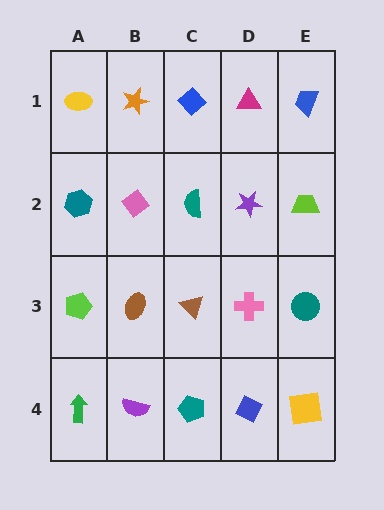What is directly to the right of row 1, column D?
A blue trapezoid.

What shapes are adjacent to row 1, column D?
A purple star (row 2, column D), a blue diamond (row 1, column C), a blue trapezoid (row 1, column E).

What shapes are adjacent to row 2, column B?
An orange star (row 1, column B), a brown ellipse (row 3, column B), a teal hexagon (row 2, column A), a teal semicircle (row 2, column C).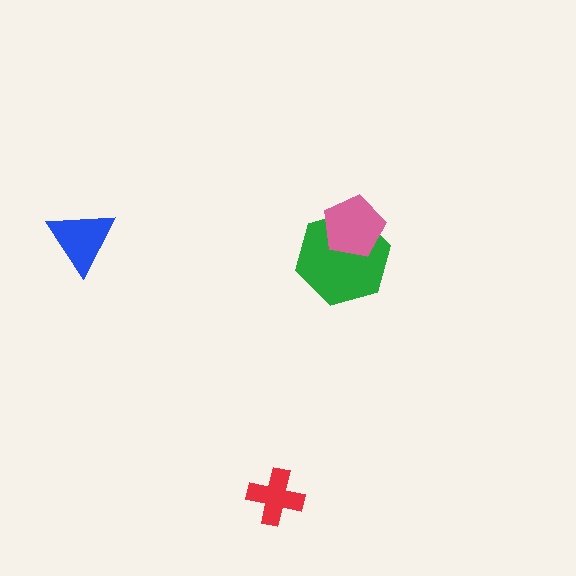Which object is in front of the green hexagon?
The pink pentagon is in front of the green hexagon.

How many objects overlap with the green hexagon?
1 object overlaps with the green hexagon.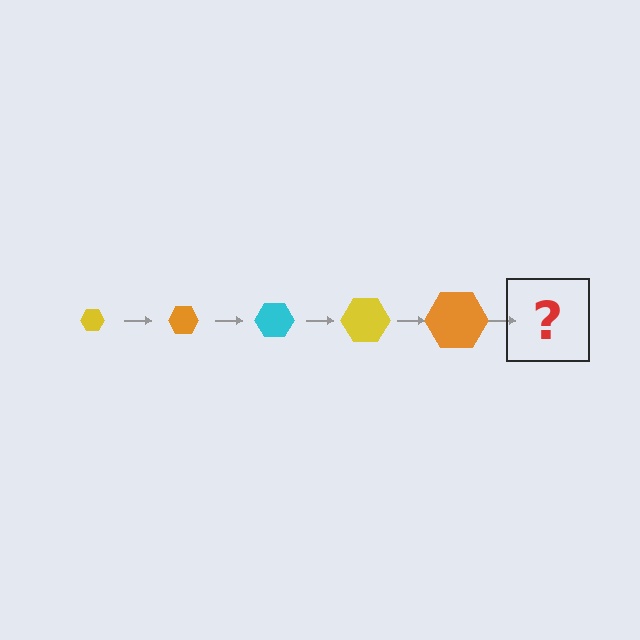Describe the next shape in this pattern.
It should be a cyan hexagon, larger than the previous one.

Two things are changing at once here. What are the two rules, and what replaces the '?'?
The two rules are that the hexagon grows larger each step and the color cycles through yellow, orange, and cyan. The '?' should be a cyan hexagon, larger than the previous one.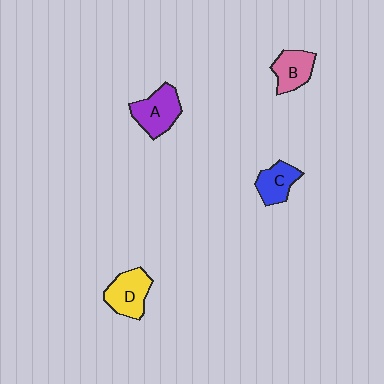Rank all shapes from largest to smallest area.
From largest to smallest: A (purple), D (yellow), B (pink), C (blue).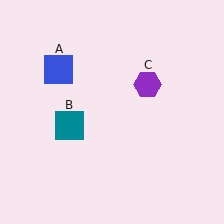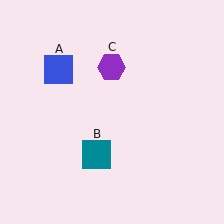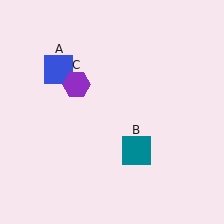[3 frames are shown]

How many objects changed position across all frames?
2 objects changed position: teal square (object B), purple hexagon (object C).